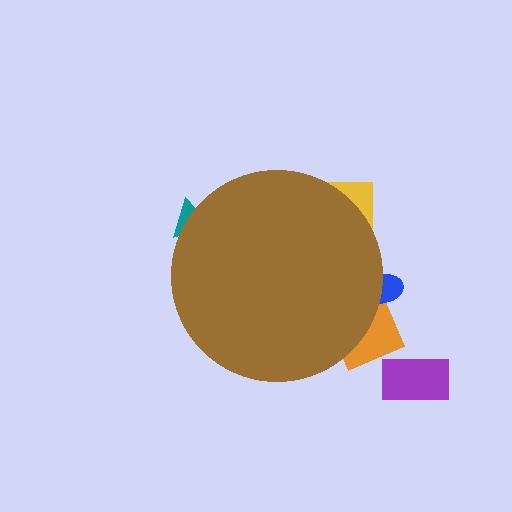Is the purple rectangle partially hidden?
No, the purple rectangle is fully visible.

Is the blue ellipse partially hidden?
Yes, the blue ellipse is partially hidden behind the brown circle.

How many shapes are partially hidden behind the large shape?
4 shapes are partially hidden.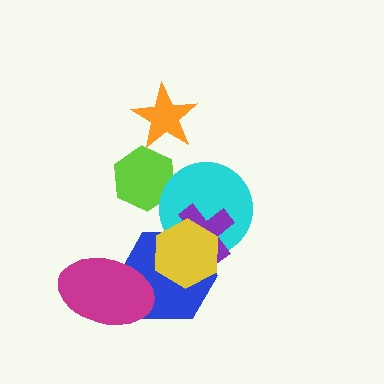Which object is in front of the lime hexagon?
The cyan circle is in front of the lime hexagon.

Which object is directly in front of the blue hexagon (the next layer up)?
The yellow hexagon is directly in front of the blue hexagon.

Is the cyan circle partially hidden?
Yes, it is partially covered by another shape.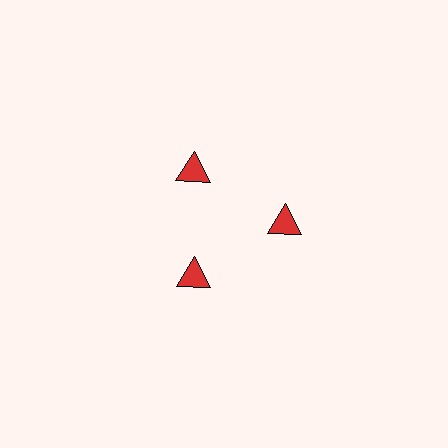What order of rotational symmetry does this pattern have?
This pattern has 3-fold rotational symmetry.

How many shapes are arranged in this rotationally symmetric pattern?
There are 3 shapes, arranged in 3 groups of 1.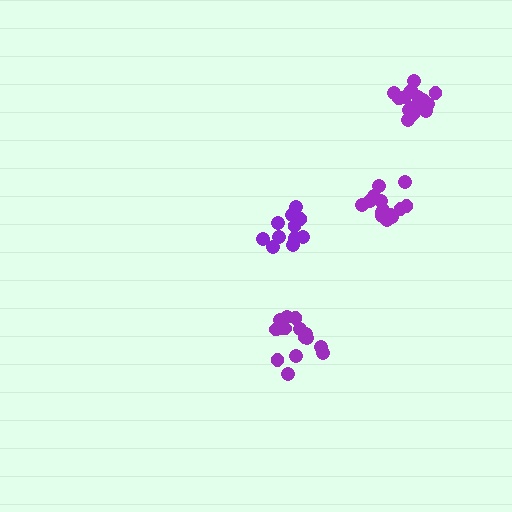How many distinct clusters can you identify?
There are 4 distinct clusters.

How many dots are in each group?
Group 1: 15 dots, Group 2: 15 dots, Group 3: 11 dots, Group 4: 17 dots (58 total).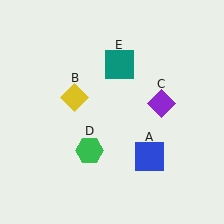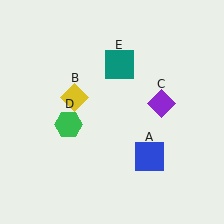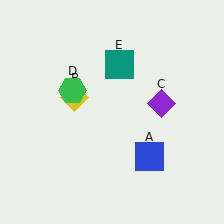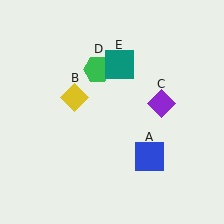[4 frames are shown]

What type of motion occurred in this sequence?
The green hexagon (object D) rotated clockwise around the center of the scene.